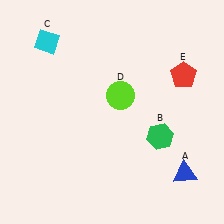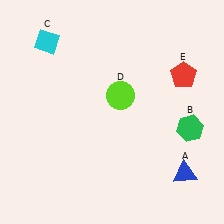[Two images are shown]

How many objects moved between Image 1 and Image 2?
1 object moved between the two images.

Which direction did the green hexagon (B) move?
The green hexagon (B) moved right.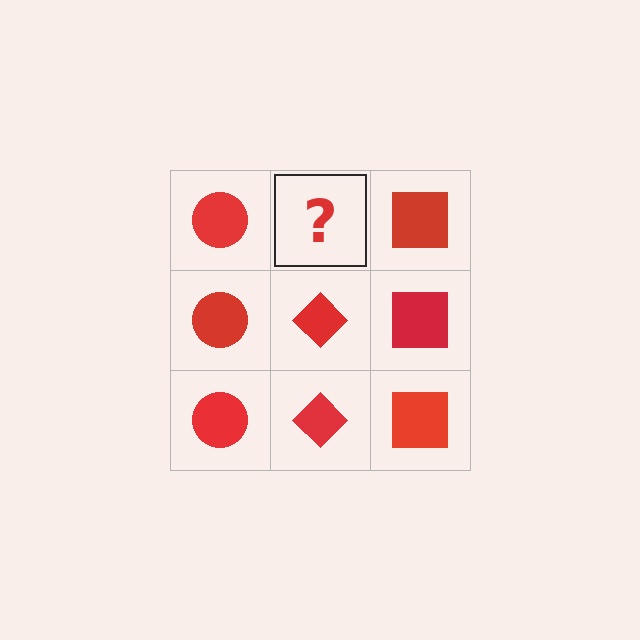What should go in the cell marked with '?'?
The missing cell should contain a red diamond.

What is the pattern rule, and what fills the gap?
The rule is that each column has a consistent shape. The gap should be filled with a red diamond.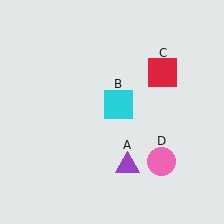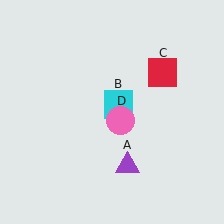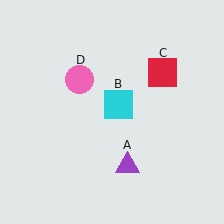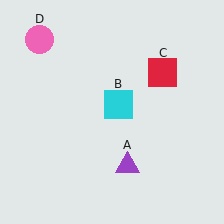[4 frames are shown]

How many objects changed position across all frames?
1 object changed position: pink circle (object D).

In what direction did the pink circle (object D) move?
The pink circle (object D) moved up and to the left.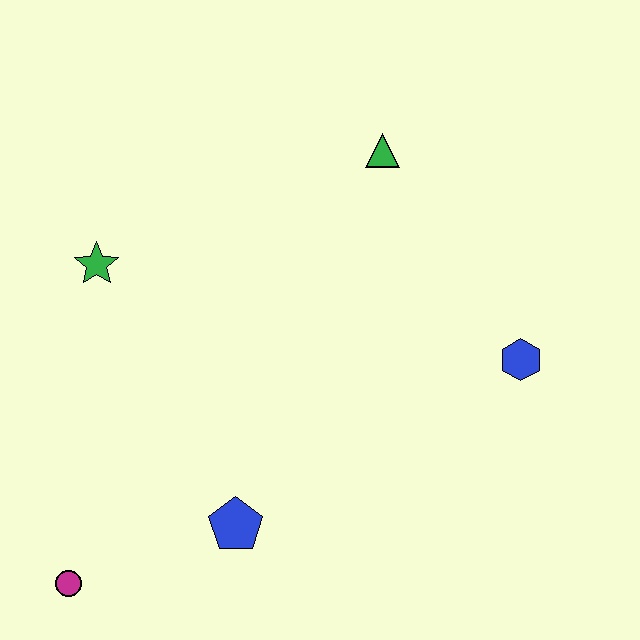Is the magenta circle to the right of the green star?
No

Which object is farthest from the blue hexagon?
The magenta circle is farthest from the blue hexagon.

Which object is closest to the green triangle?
The blue hexagon is closest to the green triangle.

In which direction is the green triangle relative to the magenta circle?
The green triangle is above the magenta circle.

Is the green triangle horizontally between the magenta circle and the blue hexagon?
Yes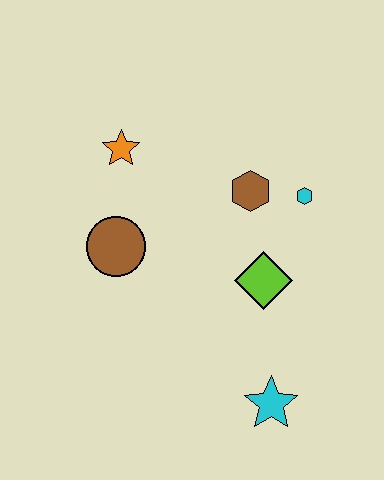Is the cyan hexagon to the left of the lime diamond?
No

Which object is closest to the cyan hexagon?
The brown hexagon is closest to the cyan hexagon.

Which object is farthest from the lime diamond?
The orange star is farthest from the lime diamond.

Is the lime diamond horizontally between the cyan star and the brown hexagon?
Yes